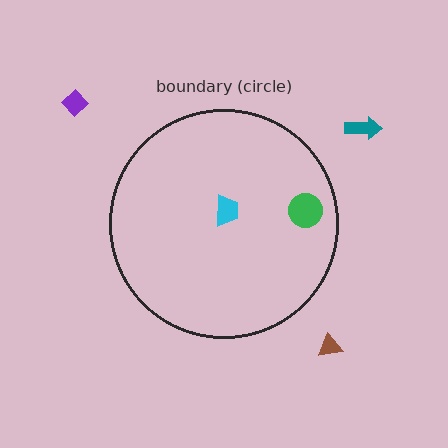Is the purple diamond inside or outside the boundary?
Outside.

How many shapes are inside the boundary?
2 inside, 3 outside.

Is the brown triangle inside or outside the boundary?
Outside.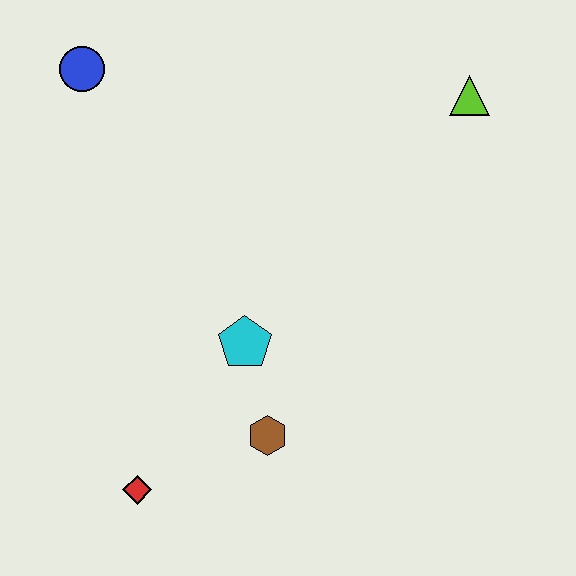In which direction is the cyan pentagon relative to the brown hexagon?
The cyan pentagon is above the brown hexagon.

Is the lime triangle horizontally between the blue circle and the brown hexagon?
No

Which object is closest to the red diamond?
The brown hexagon is closest to the red diamond.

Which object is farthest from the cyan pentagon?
The lime triangle is farthest from the cyan pentagon.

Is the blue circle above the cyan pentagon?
Yes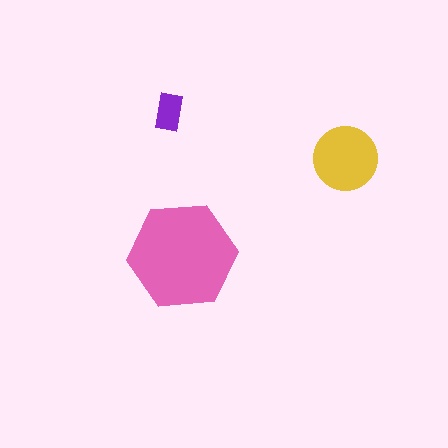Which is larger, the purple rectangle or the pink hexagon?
The pink hexagon.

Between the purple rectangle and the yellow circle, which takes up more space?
The yellow circle.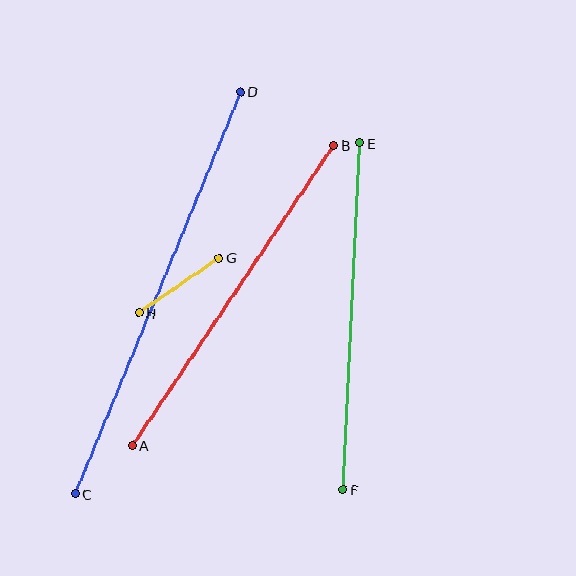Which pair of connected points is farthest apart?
Points C and D are farthest apart.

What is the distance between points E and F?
The distance is approximately 347 pixels.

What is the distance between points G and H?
The distance is approximately 97 pixels.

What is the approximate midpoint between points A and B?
The midpoint is at approximately (233, 295) pixels.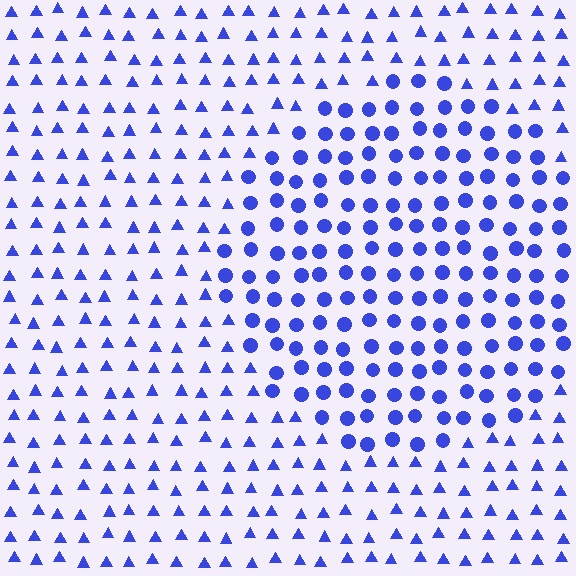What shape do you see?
I see a circle.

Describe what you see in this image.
The image is filled with small blue elements arranged in a uniform grid. A circle-shaped region contains circles, while the surrounding area contains triangles. The boundary is defined purely by the change in element shape.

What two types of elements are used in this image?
The image uses circles inside the circle region and triangles outside it.